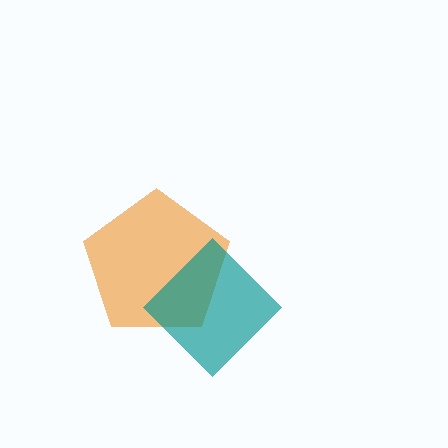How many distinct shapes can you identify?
There are 2 distinct shapes: an orange pentagon, a teal diamond.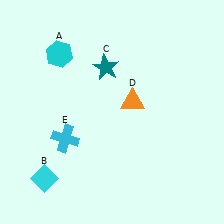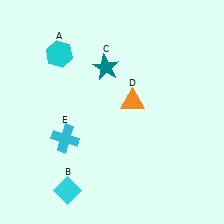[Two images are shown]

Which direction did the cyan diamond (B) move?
The cyan diamond (B) moved right.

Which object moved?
The cyan diamond (B) moved right.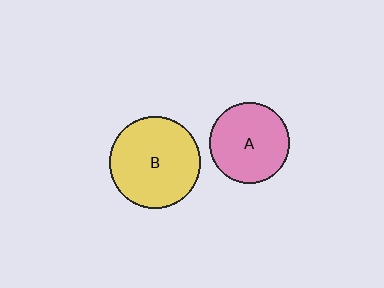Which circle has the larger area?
Circle B (yellow).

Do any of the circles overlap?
No, none of the circles overlap.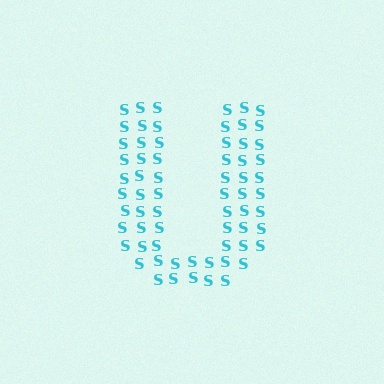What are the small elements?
The small elements are letter S's.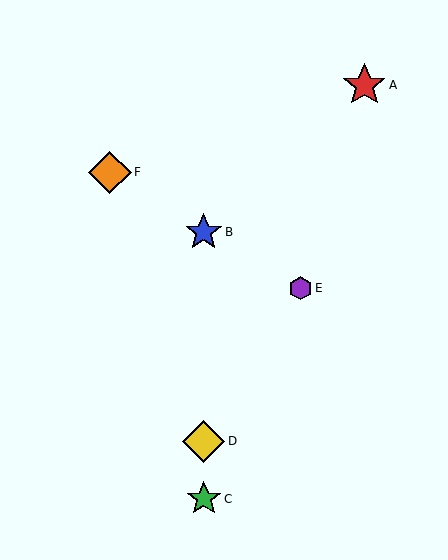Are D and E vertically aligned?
No, D is at x≈204 and E is at x≈300.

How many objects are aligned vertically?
3 objects (B, C, D) are aligned vertically.